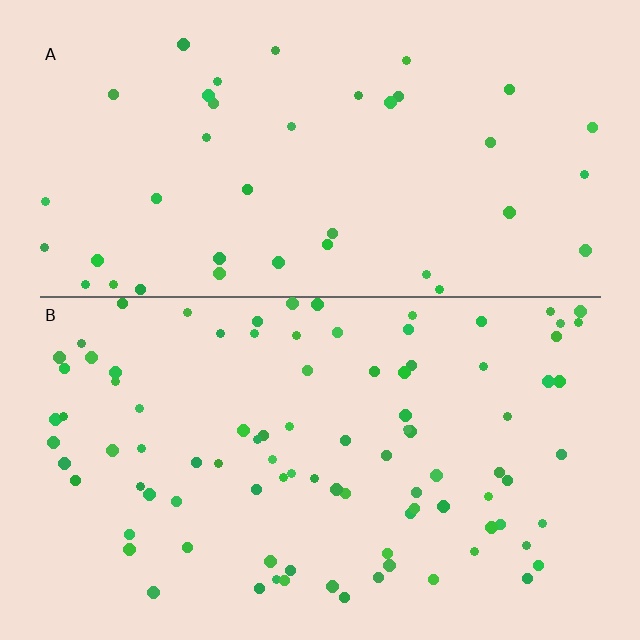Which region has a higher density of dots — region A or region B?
B (the bottom).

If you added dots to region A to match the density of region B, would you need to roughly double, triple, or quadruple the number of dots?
Approximately double.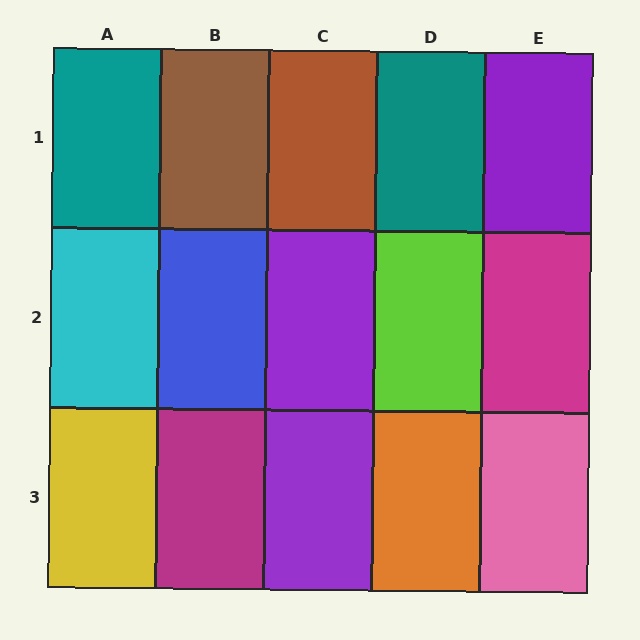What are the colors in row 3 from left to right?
Yellow, magenta, purple, orange, pink.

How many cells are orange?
1 cell is orange.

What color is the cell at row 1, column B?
Brown.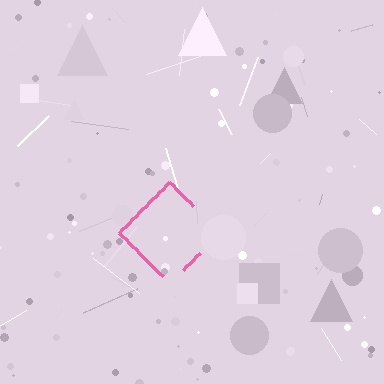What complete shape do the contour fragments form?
The contour fragments form a diamond.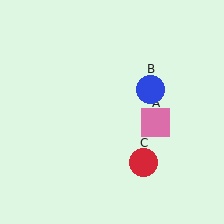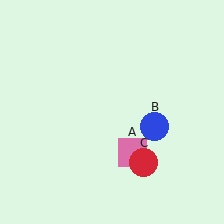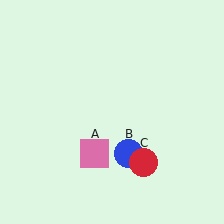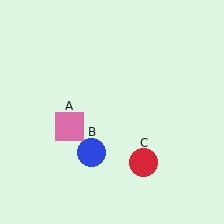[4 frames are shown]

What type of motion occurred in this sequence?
The pink square (object A), blue circle (object B) rotated clockwise around the center of the scene.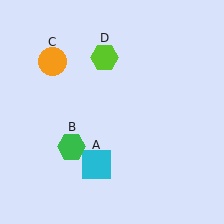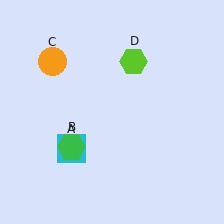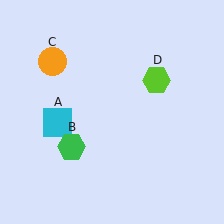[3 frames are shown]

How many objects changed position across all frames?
2 objects changed position: cyan square (object A), lime hexagon (object D).